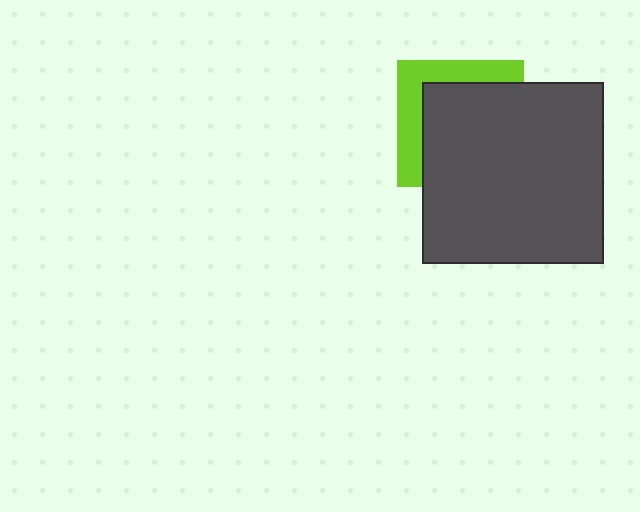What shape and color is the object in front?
The object in front is a dark gray square.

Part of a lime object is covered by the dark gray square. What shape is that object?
It is a square.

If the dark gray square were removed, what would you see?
You would see the complete lime square.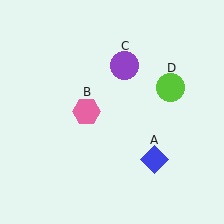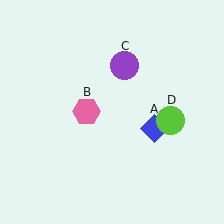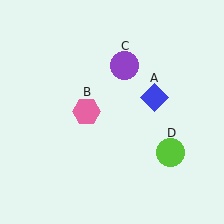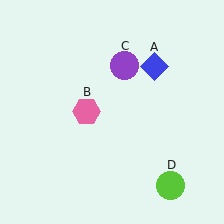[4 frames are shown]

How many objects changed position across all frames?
2 objects changed position: blue diamond (object A), lime circle (object D).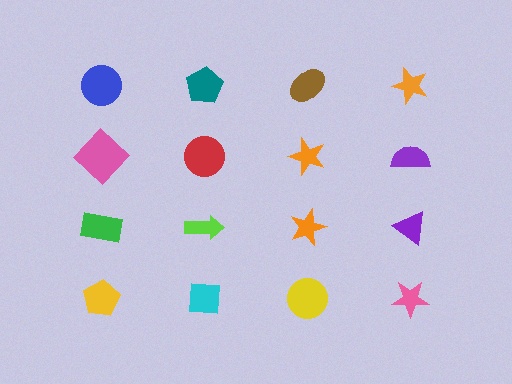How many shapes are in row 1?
4 shapes.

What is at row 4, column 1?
A yellow pentagon.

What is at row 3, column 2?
A lime arrow.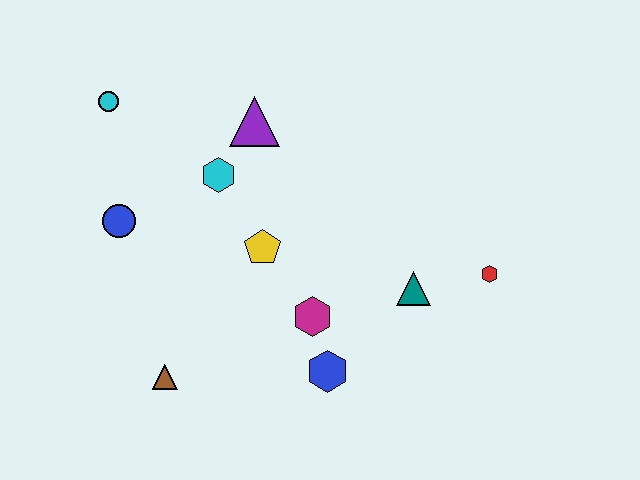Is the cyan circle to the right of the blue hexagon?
No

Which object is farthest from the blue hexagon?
The cyan circle is farthest from the blue hexagon.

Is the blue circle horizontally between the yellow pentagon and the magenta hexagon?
No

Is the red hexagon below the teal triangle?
No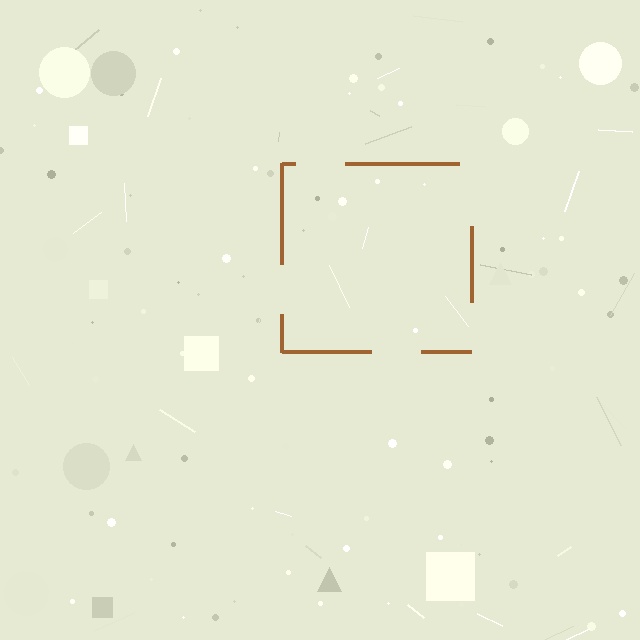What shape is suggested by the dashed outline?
The dashed outline suggests a square.